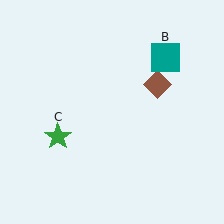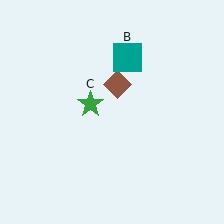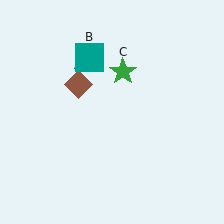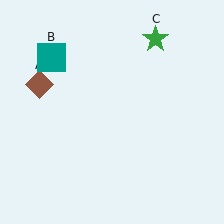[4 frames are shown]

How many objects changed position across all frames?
3 objects changed position: brown diamond (object A), teal square (object B), green star (object C).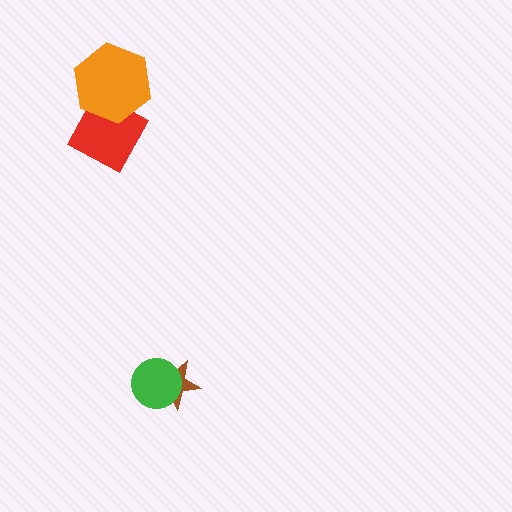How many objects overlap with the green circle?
1 object overlaps with the green circle.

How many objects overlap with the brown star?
1 object overlaps with the brown star.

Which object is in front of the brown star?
The green circle is in front of the brown star.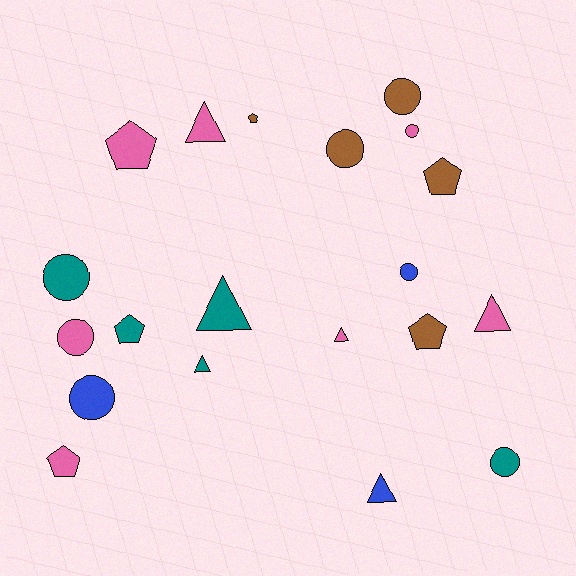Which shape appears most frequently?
Circle, with 8 objects.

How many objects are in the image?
There are 20 objects.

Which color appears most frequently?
Pink, with 7 objects.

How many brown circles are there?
There are 2 brown circles.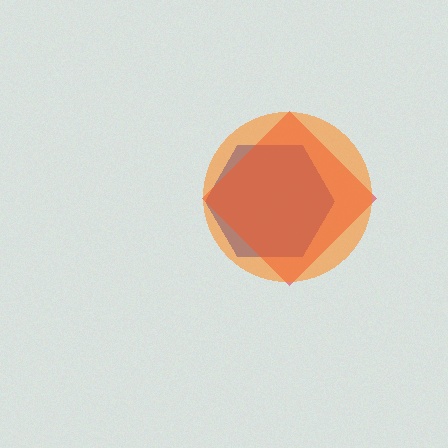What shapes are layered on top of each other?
The layered shapes are: a blue hexagon, a red diamond, an orange circle.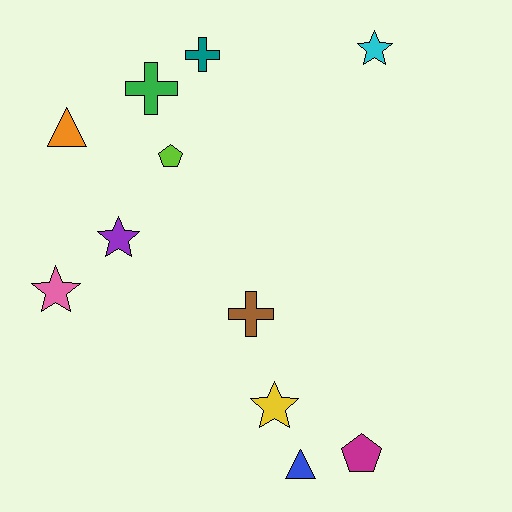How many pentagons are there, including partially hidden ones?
There are 2 pentagons.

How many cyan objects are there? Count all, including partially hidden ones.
There is 1 cyan object.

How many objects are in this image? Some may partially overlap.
There are 11 objects.